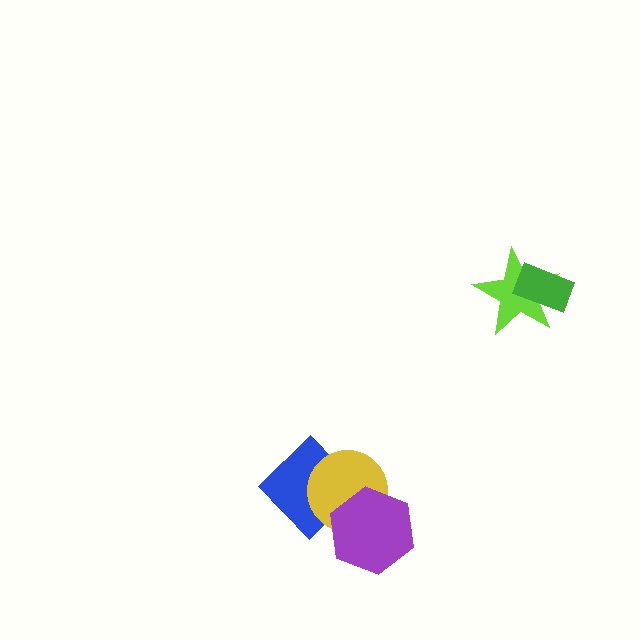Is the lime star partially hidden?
Yes, it is partially covered by another shape.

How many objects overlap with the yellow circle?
2 objects overlap with the yellow circle.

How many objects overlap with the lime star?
1 object overlaps with the lime star.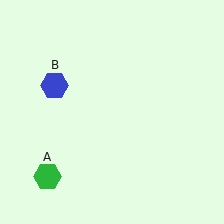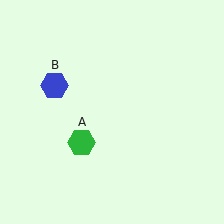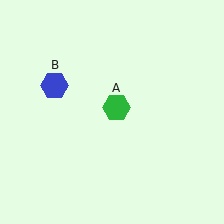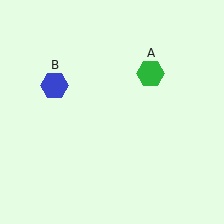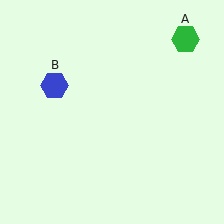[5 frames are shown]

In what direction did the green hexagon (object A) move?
The green hexagon (object A) moved up and to the right.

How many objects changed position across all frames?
1 object changed position: green hexagon (object A).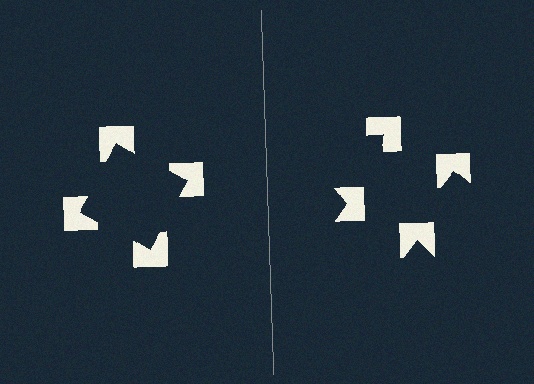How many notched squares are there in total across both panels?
8 — 4 on each side.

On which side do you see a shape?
An illusory square appears on the left side. On the right side the wedge cuts are rotated, so no coherent shape forms.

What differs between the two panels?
The notched squares are positioned identically on both sides; only the wedge orientations differ. On the left they align to a square; on the right they are misaligned.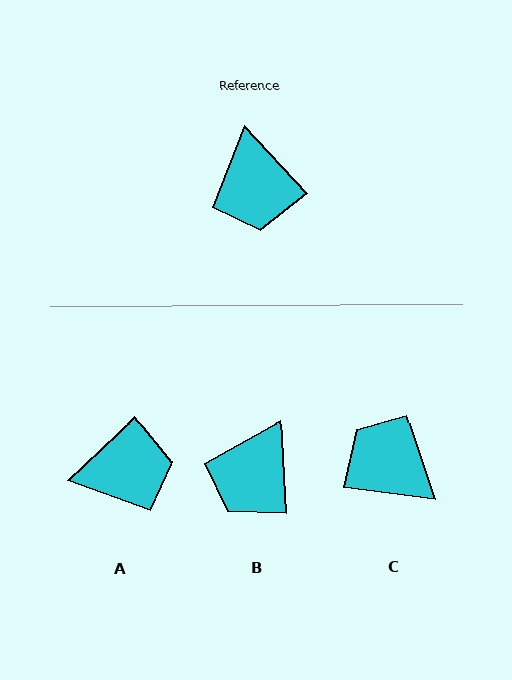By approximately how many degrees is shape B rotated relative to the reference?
Approximately 40 degrees clockwise.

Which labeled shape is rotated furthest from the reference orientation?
C, about 140 degrees away.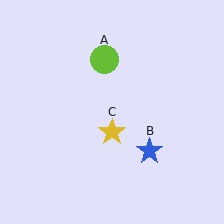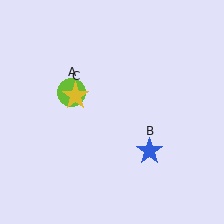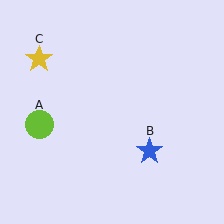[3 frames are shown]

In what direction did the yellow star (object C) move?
The yellow star (object C) moved up and to the left.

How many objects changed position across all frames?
2 objects changed position: lime circle (object A), yellow star (object C).